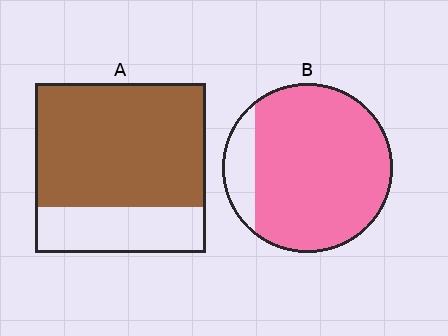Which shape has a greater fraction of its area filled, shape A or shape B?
Shape B.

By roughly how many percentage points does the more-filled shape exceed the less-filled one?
By roughly 15 percentage points (B over A).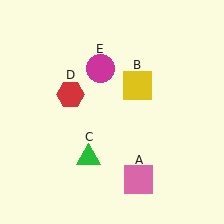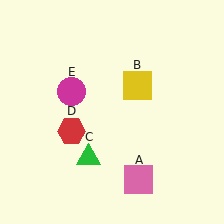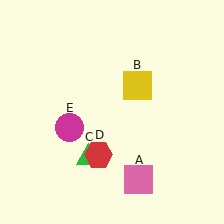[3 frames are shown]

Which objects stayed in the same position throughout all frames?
Pink square (object A) and yellow square (object B) and green triangle (object C) remained stationary.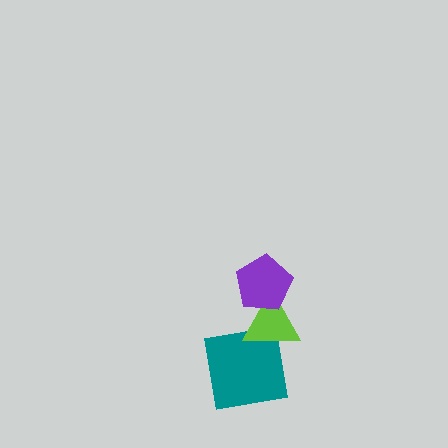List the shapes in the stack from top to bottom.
From top to bottom: the purple pentagon, the lime triangle, the teal square.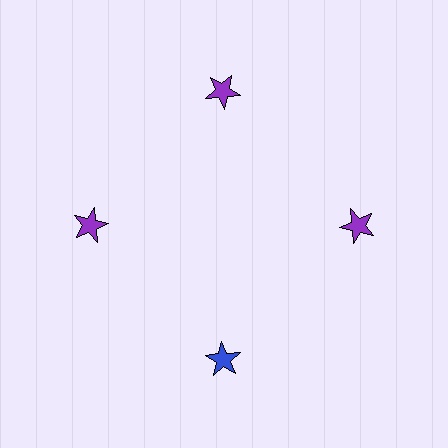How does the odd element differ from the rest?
It has a different color: blue instead of purple.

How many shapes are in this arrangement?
There are 4 shapes arranged in a ring pattern.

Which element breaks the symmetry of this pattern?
The blue star at roughly the 6 o'clock position breaks the symmetry. All other shapes are purple stars.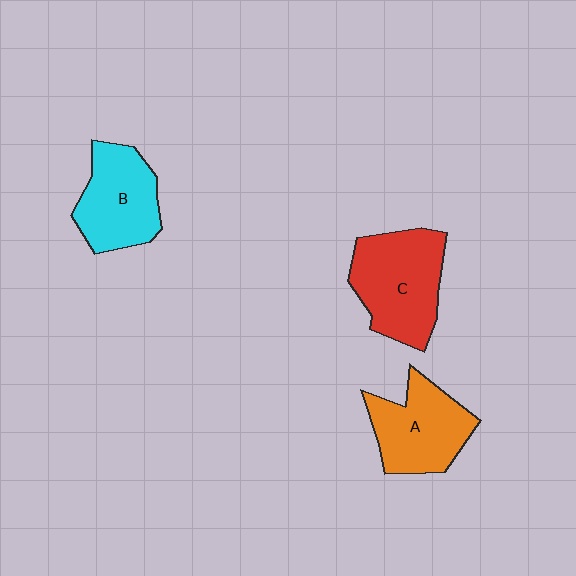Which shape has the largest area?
Shape C (red).